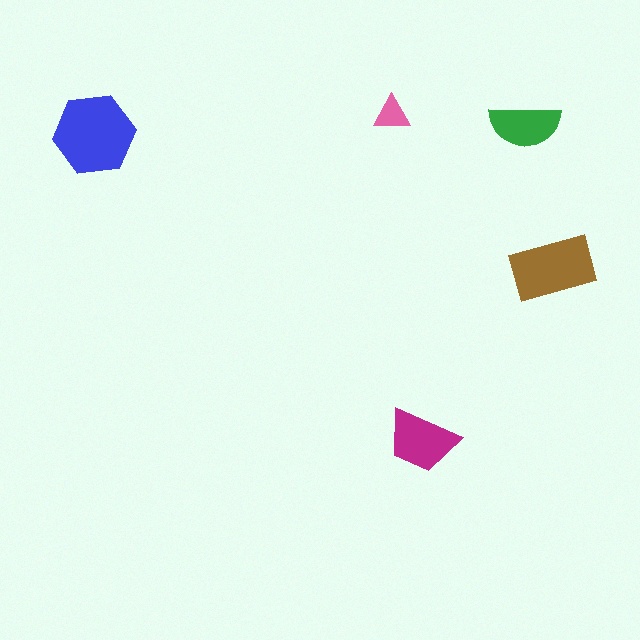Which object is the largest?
The blue hexagon.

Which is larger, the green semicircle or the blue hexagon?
The blue hexagon.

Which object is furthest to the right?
The brown rectangle is rightmost.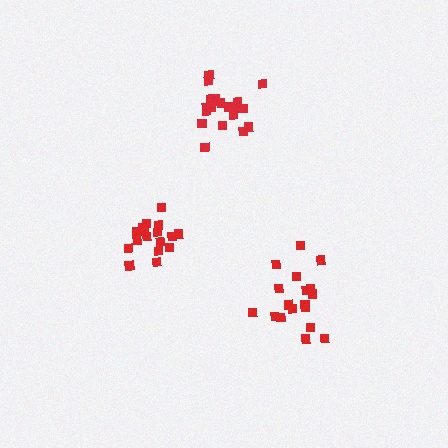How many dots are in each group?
Group 1: 17 dots, Group 2: 20 dots, Group 3: 18 dots (55 total).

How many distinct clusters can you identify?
There are 3 distinct clusters.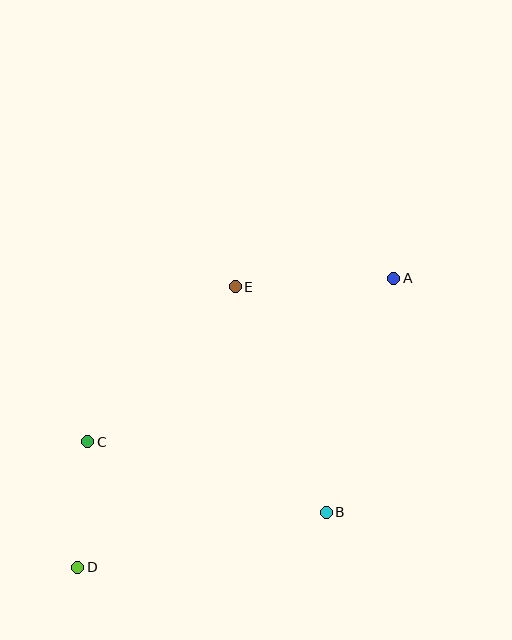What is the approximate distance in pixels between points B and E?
The distance between B and E is approximately 243 pixels.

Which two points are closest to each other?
Points C and D are closest to each other.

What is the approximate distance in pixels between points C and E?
The distance between C and E is approximately 214 pixels.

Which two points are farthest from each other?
Points A and D are farthest from each other.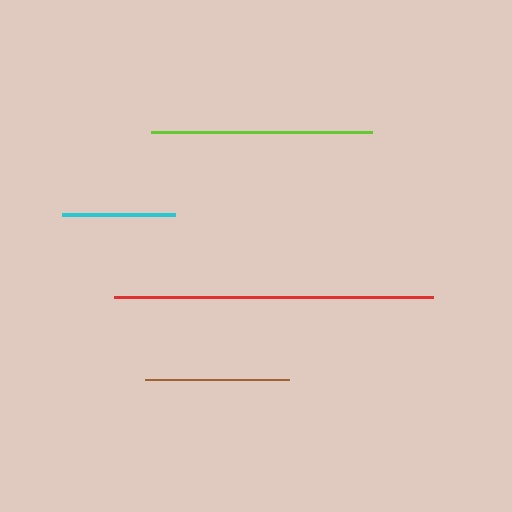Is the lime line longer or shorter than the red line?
The red line is longer than the lime line.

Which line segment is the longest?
The red line is the longest at approximately 319 pixels.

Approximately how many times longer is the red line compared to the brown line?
The red line is approximately 2.2 times the length of the brown line.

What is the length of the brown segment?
The brown segment is approximately 144 pixels long.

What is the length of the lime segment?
The lime segment is approximately 221 pixels long.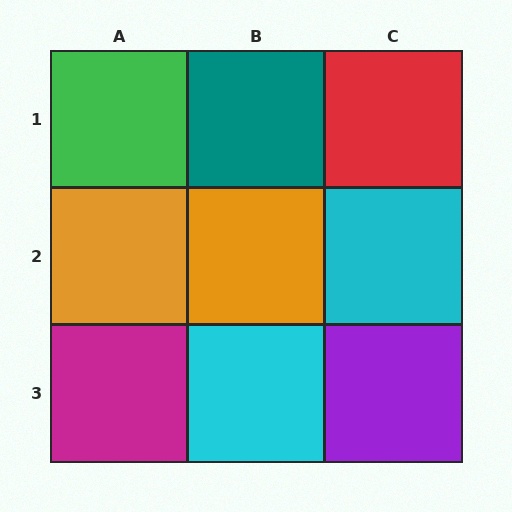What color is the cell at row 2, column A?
Orange.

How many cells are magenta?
1 cell is magenta.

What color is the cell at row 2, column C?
Cyan.